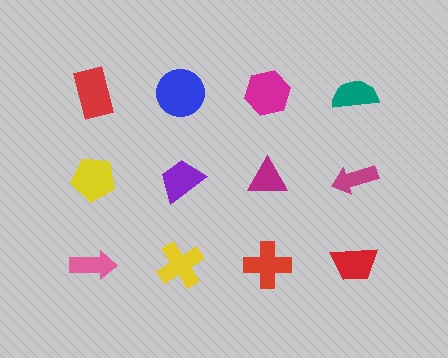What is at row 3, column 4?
A red trapezoid.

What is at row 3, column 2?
A yellow cross.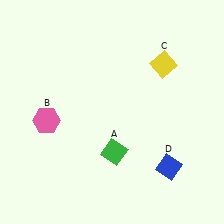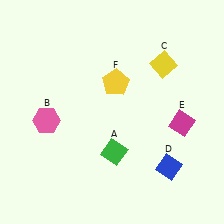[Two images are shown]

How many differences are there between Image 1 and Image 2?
There are 2 differences between the two images.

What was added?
A magenta diamond (E), a yellow pentagon (F) were added in Image 2.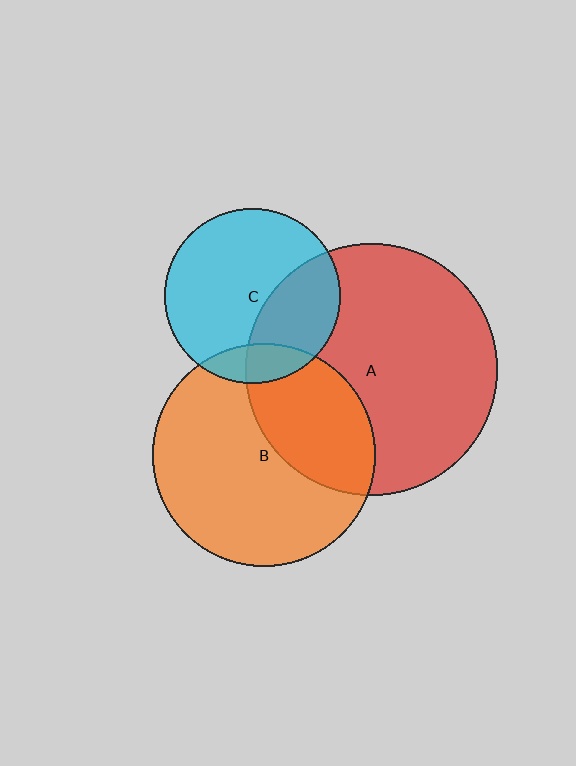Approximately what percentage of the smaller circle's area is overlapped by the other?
Approximately 15%.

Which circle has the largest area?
Circle A (red).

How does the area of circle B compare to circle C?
Approximately 1.6 times.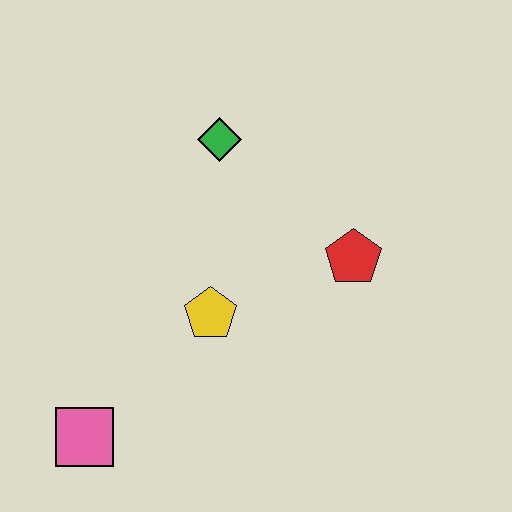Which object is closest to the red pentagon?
The yellow pentagon is closest to the red pentagon.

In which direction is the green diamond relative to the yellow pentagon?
The green diamond is above the yellow pentagon.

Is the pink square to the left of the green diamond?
Yes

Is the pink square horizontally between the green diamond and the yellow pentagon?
No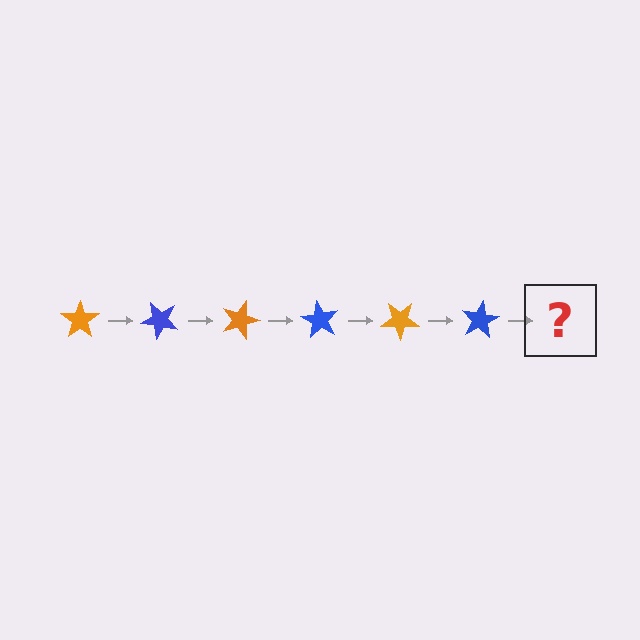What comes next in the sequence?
The next element should be an orange star, rotated 270 degrees from the start.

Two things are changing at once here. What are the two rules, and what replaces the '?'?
The two rules are that it rotates 45 degrees each step and the color cycles through orange and blue. The '?' should be an orange star, rotated 270 degrees from the start.